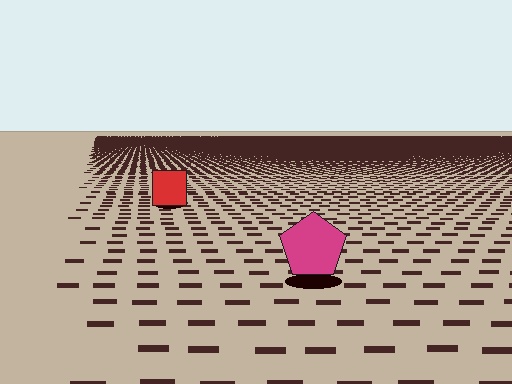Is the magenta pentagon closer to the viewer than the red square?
Yes. The magenta pentagon is closer — you can tell from the texture gradient: the ground texture is coarser near it.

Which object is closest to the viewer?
The magenta pentagon is closest. The texture marks near it are larger and more spread out.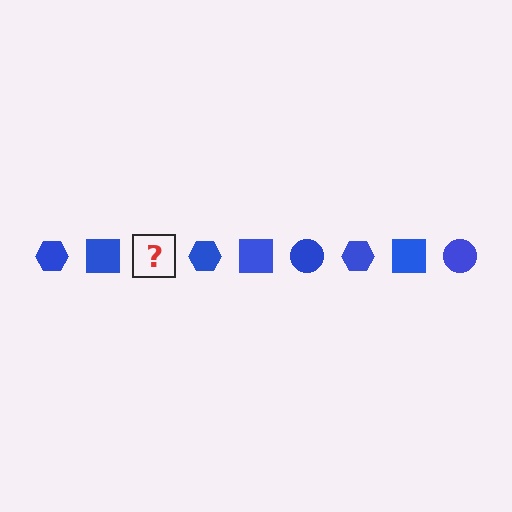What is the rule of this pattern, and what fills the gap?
The rule is that the pattern cycles through hexagon, square, circle shapes in blue. The gap should be filled with a blue circle.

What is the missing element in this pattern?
The missing element is a blue circle.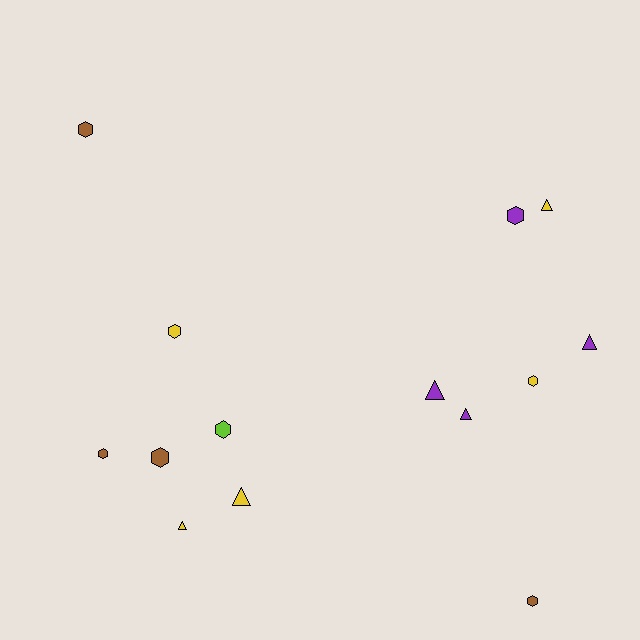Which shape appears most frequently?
Hexagon, with 8 objects.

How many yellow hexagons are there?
There are 2 yellow hexagons.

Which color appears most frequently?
Yellow, with 5 objects.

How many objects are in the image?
There are 14 objects.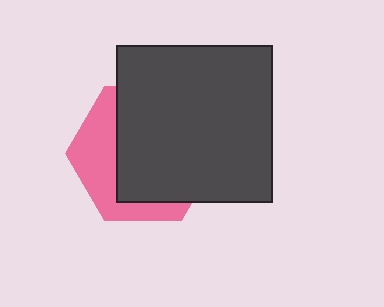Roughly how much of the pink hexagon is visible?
A small part of it is visible (roughly 34%).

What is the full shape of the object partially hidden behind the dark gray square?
The partially hidden object is a pink hexagon.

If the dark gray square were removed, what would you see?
You would see the complete pink hexagon.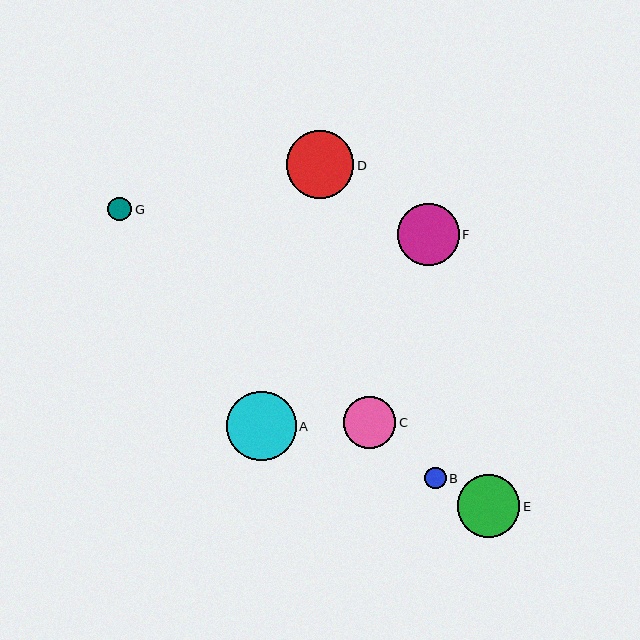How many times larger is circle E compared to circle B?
Circle E is approximately 2.9 times the size of circle B.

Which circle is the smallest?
Circle B is the smallest with a size of approximately 21 pixels.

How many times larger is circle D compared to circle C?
Circle D is approximately 1.3 times the size of circle C.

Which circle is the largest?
Circle A is the largest with a size of approximately 69 pixels.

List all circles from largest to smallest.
From largest to smallest: A, D, E, F, C, G, B.